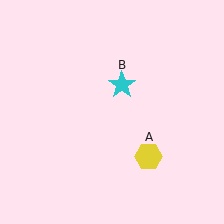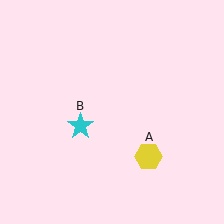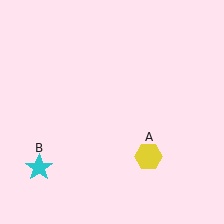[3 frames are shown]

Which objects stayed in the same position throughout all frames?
Yellow hexagon (object A) remained stationary.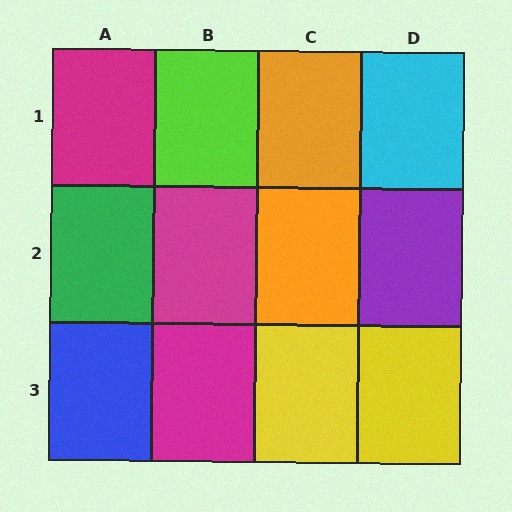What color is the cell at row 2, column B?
Magenta.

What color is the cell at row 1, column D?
Cyan.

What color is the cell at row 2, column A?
Green.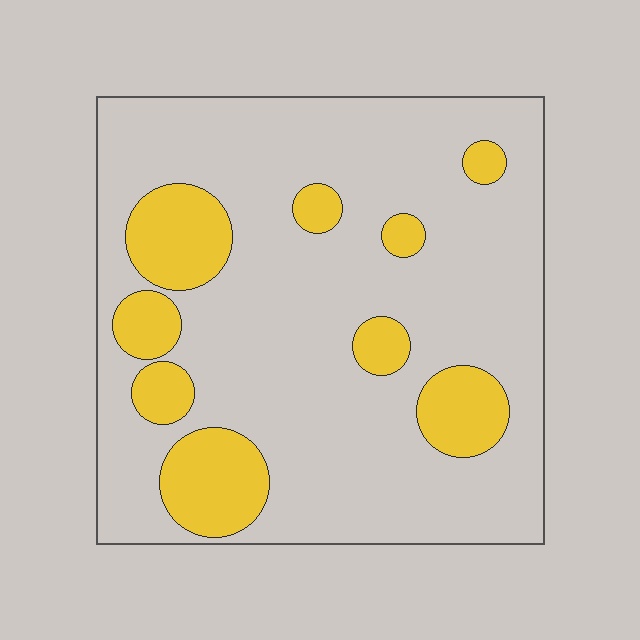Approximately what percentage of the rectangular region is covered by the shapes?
Approximately 20%.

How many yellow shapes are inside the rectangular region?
9.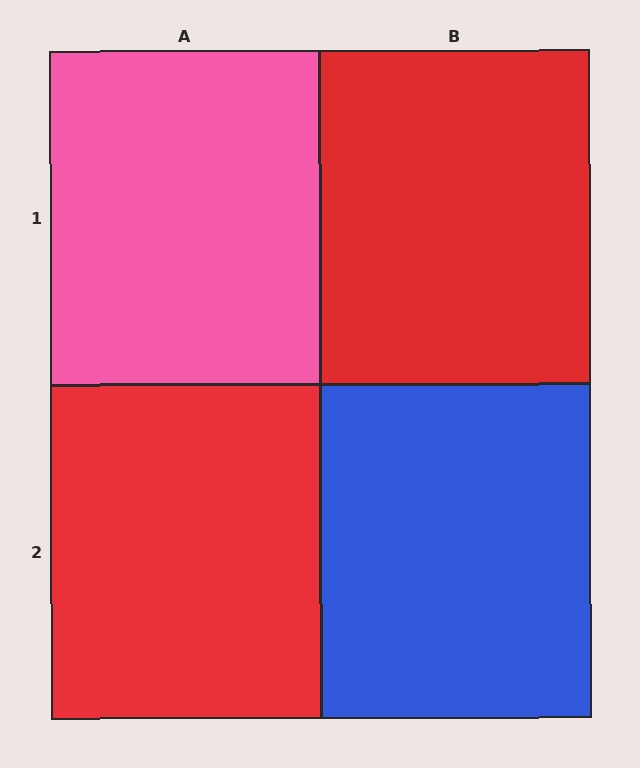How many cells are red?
2 cells are red.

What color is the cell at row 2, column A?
Red.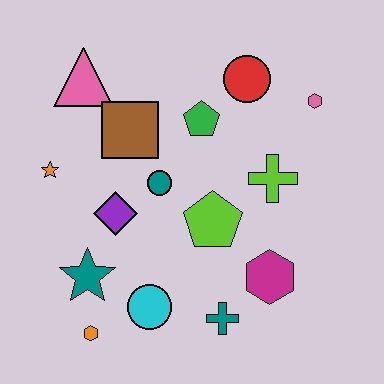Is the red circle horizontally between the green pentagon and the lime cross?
Yes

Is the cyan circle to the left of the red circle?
Yes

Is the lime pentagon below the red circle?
Yes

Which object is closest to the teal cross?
The magenta hexagon is closest to the teal cross.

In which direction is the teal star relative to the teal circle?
The teal star is below the teal circle.